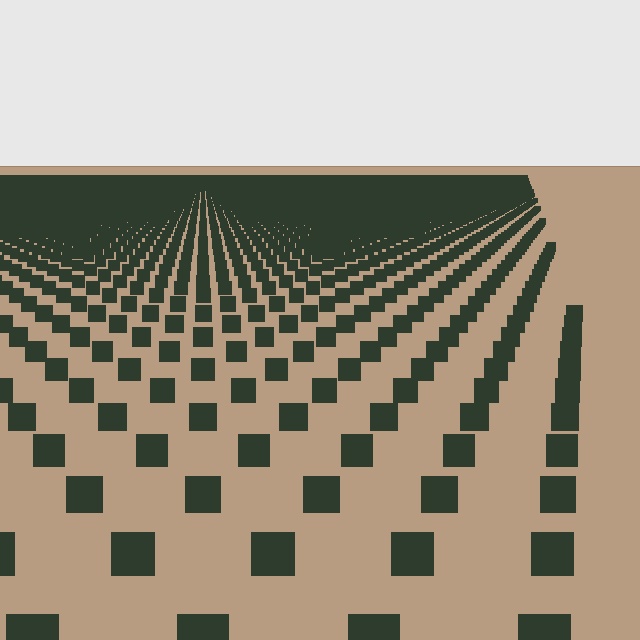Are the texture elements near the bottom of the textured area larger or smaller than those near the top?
Larger. Near the bottom, elements are closer to the viewer and appear at a bigger on-screen size.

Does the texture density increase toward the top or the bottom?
Density increases toward the top.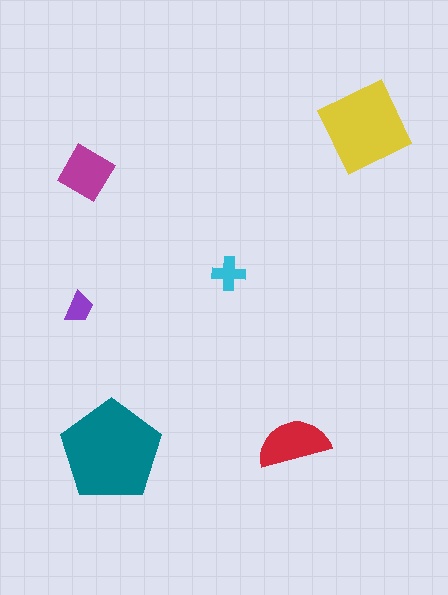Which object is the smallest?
The purple trapezoid.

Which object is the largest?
The teal pentagon.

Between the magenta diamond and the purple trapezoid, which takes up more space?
The magenta diamond.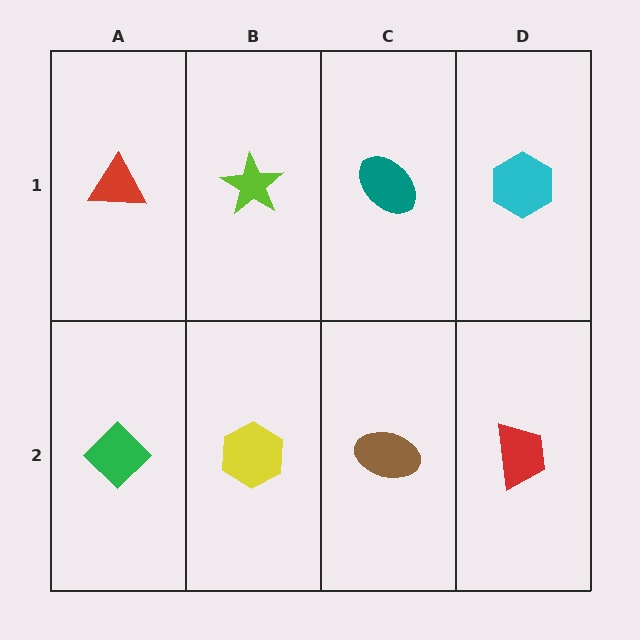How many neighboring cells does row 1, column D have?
2.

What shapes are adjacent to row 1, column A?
A green diamond (row 2, column A), a lime star (row 1, column B).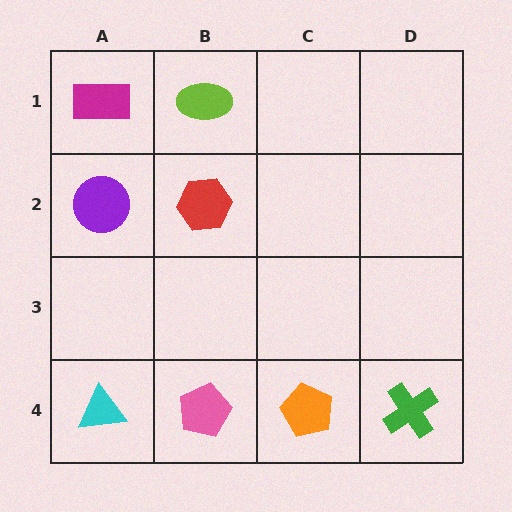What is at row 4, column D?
A green cross.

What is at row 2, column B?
A red hexagon.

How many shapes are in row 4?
4 shapes.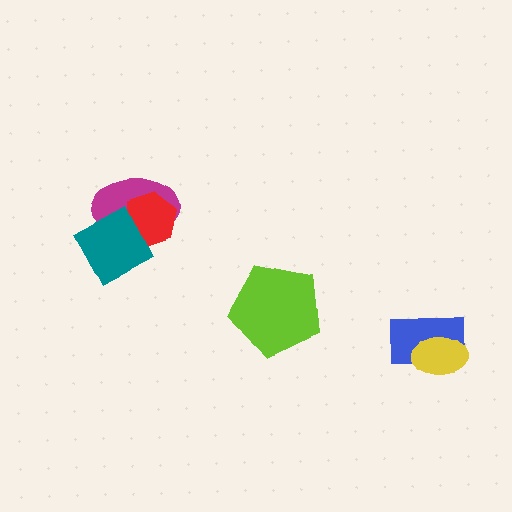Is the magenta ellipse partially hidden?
Yes, it is partially covered by another shape.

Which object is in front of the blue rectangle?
The yellow ellipse is in front of the blue rectangle.